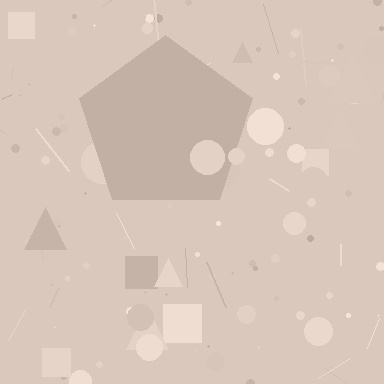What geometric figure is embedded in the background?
A pentagon is embedded in the background.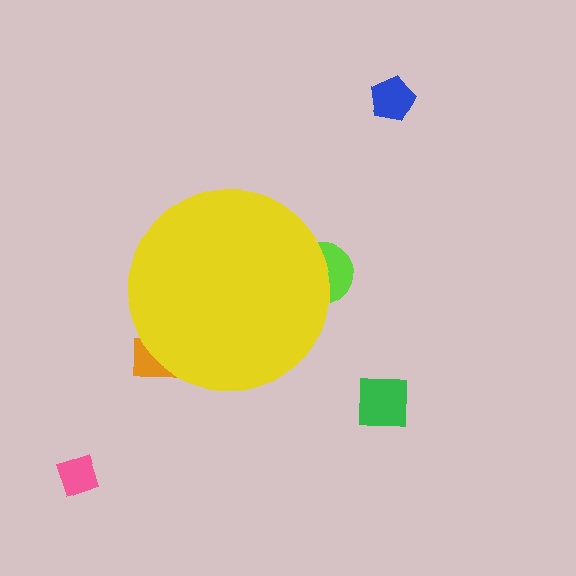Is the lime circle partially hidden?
Yes, the lime circle is partially hidden behind the yellow circle.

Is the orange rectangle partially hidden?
Yes, the orange rectangle is partially hidden behind the yellow circle.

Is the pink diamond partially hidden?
No, the pink diamond is fully visible.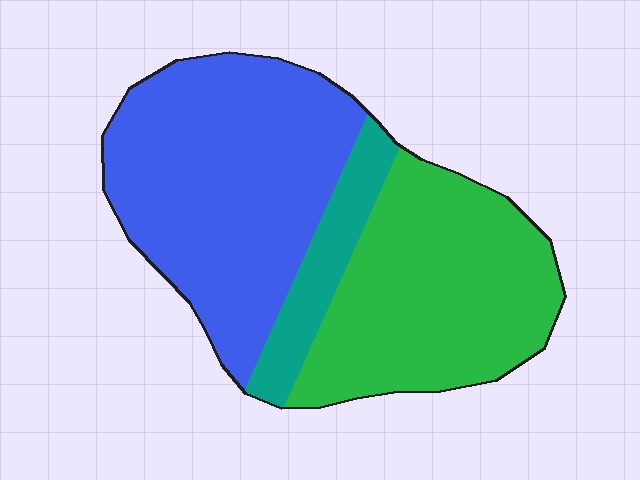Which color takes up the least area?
Teal, at roughly 10%.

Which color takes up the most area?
Blue, at roughly 50%.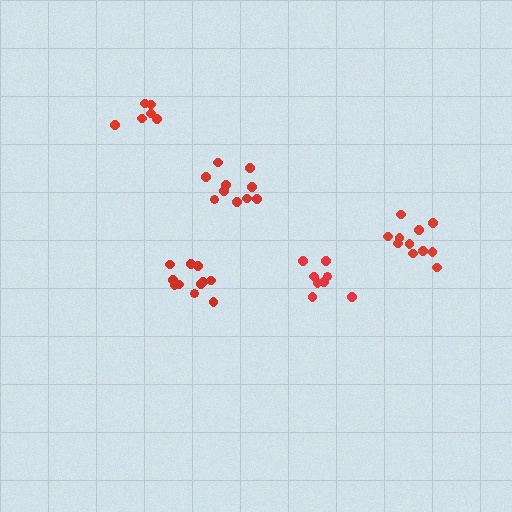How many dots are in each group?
Group 1: 11 dots, Group 2: 8 dots, Group 3: 10 dots, Group 4: 11 dots, Group 5: 6 dots (46 total).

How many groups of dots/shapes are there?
There are 5 groups.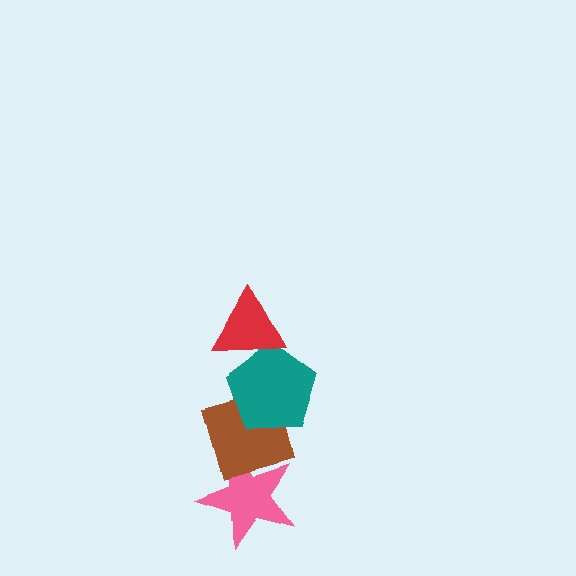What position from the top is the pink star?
The pink star is 4th from the top.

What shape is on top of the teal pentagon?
The red triangle is on top of the teal pentagon.